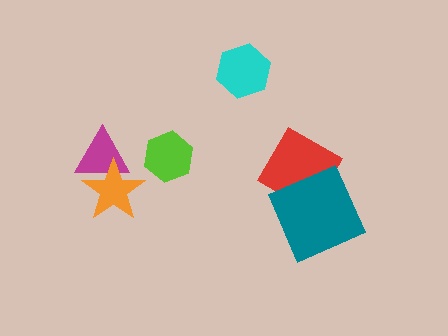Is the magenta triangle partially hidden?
Yes, it is partially covered by another shape.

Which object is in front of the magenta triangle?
The orange star is in front of the magenta triangle.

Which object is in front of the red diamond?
The teal square is in front of the red diamond.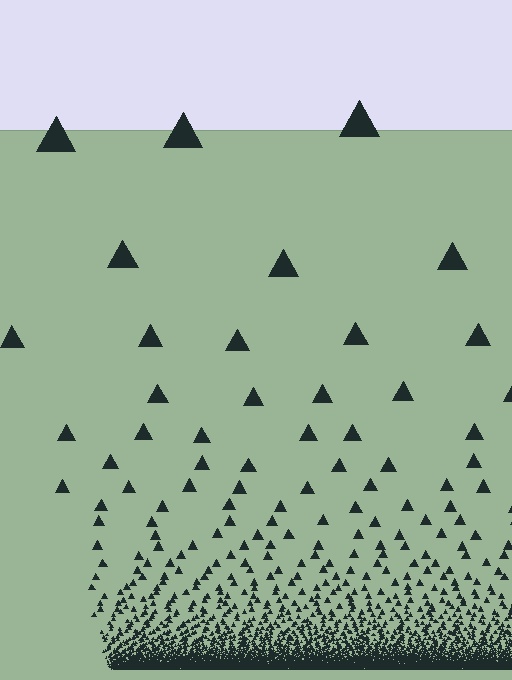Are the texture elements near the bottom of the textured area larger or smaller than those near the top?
Smaller. The gradient is inverted — elements near the bottom are smaller and denser.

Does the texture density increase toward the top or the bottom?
Density increases toward the bottom.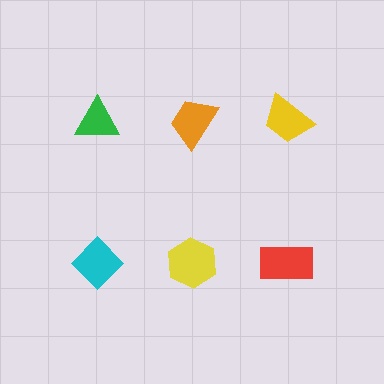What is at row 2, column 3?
A red rectangle.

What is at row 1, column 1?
A green triangle.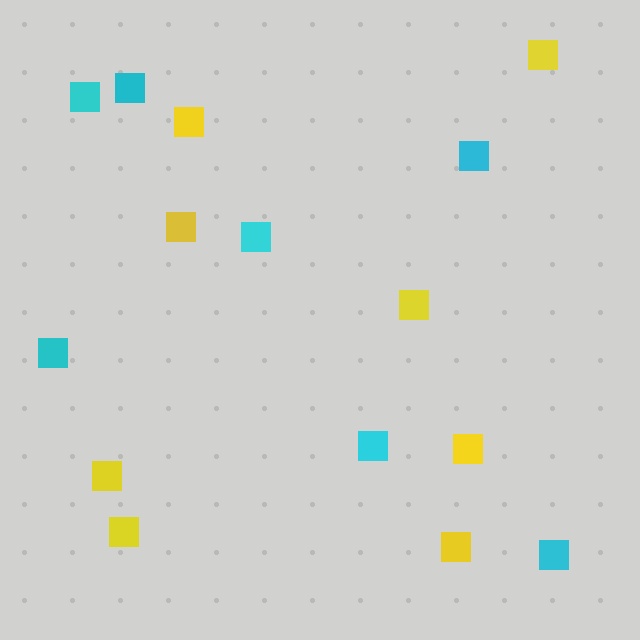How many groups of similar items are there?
There are 2 groups: one group of yellow squares (8) and one group of cyan squares (7).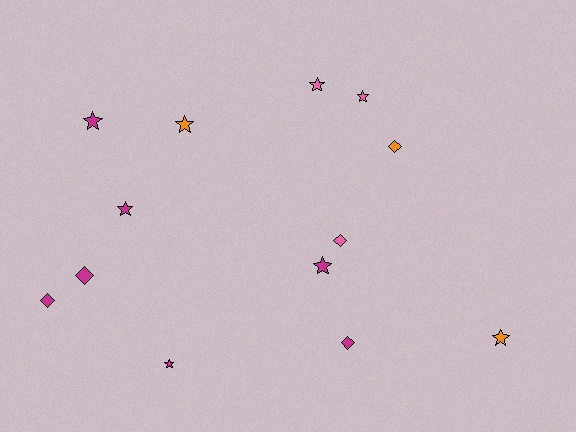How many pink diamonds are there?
There is 1 pink diamond.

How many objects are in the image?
There are 13 objects.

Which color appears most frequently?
Magenta, with 7 objects.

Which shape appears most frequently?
Star, with 8 objects.